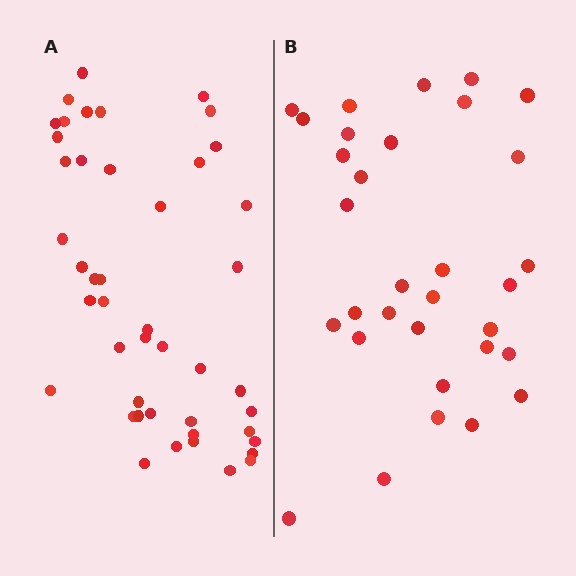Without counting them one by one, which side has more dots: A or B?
Region A (the left region) has more dots.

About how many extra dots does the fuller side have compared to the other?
Region A has approximately 15 more dots than region B.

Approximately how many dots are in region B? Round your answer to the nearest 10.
About 30 dots. (The exact count is 32, which rounds to 30.)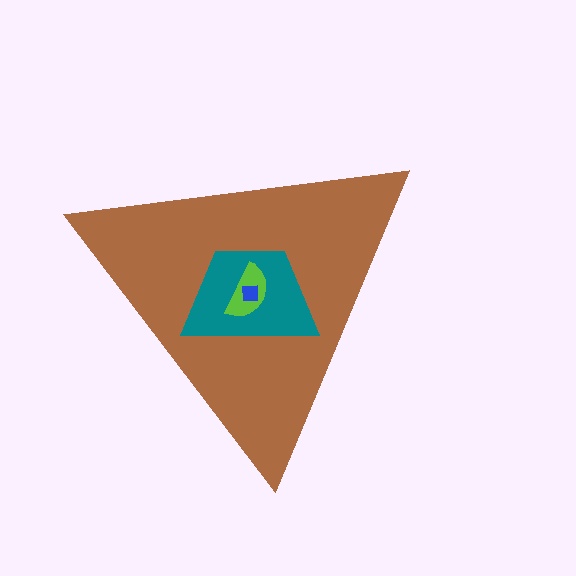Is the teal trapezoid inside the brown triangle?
Yes.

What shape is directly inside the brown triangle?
The teal trapezoid.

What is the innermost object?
The blue square.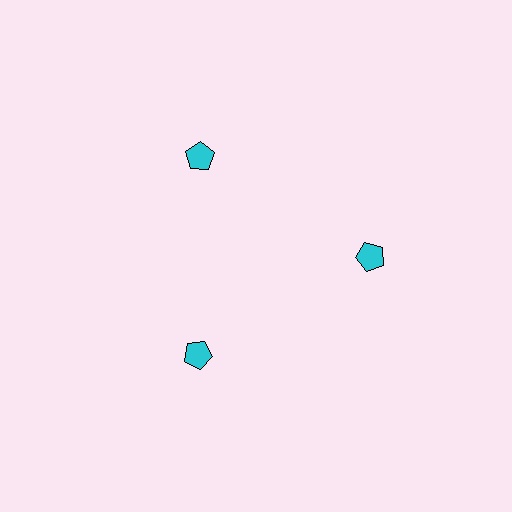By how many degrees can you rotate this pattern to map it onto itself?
The pattern maps onto itself every 120 degrees of rotation.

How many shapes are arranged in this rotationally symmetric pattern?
There are 3 shapes, arranged in 3 groups of 1.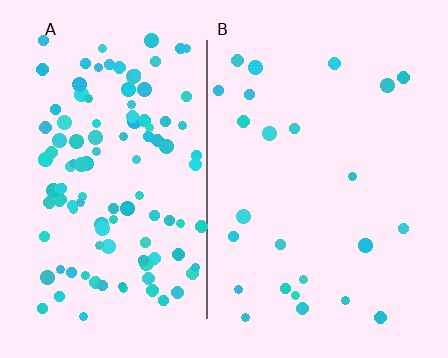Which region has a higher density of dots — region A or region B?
A (the left).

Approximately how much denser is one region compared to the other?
Approximately 4.5× — region A over region B.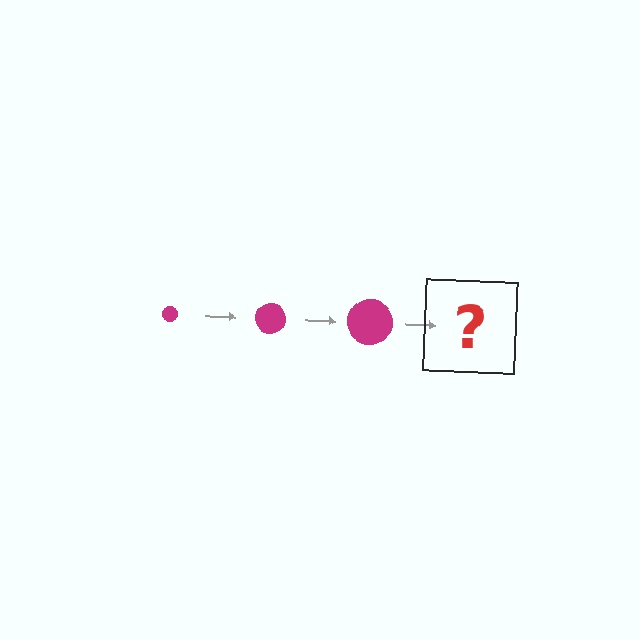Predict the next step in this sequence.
The next step is a magenta circle, larger than the previous one.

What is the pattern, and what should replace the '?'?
The pattern is that the circle gets progressively larger each step. The '?' should be a magenta circle, larger than the previous one.